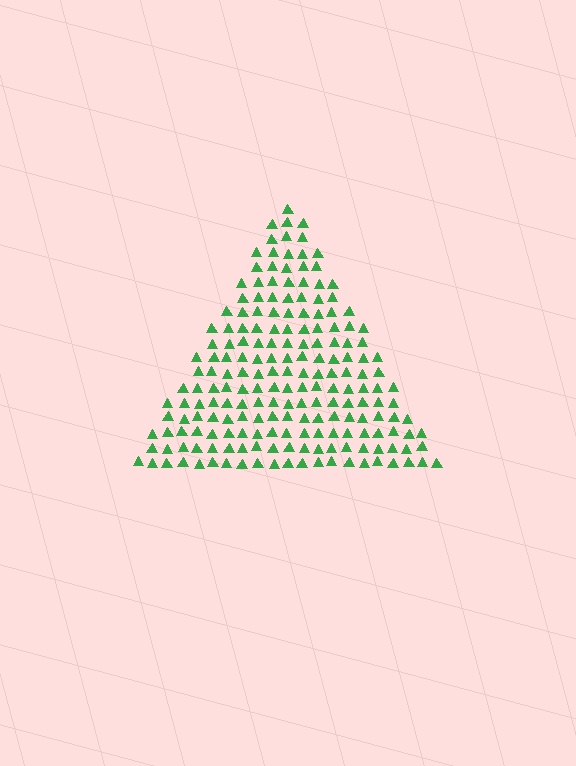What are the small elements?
The small elements are triangles.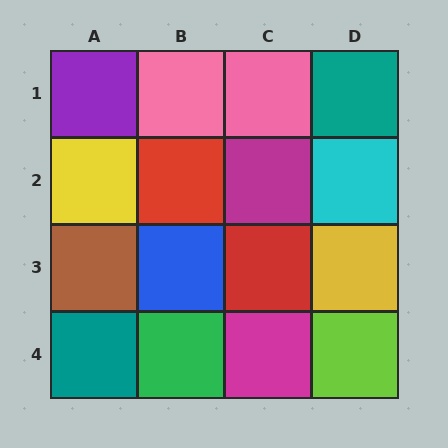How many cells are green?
1 cell is green.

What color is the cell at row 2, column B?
Red.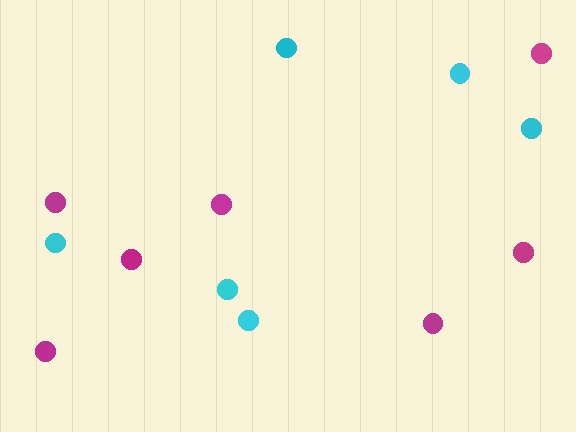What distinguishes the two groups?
There are 2 groups: one group of magenta circles (7) and one group of cyan circles (6).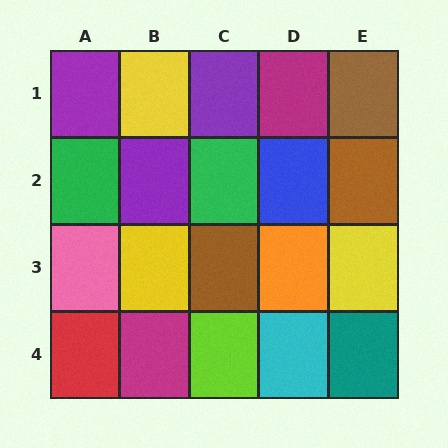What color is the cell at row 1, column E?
Brown.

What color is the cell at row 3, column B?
Yellow.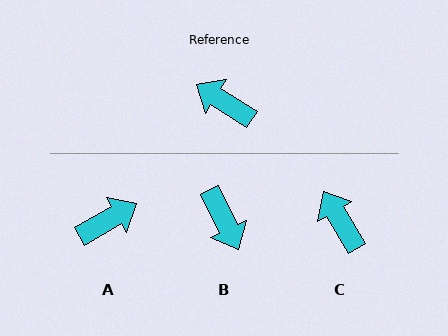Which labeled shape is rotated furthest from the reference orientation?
B, about 148 degrees away.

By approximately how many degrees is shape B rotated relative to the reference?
Approximately 148 degrees counter-clockwise.